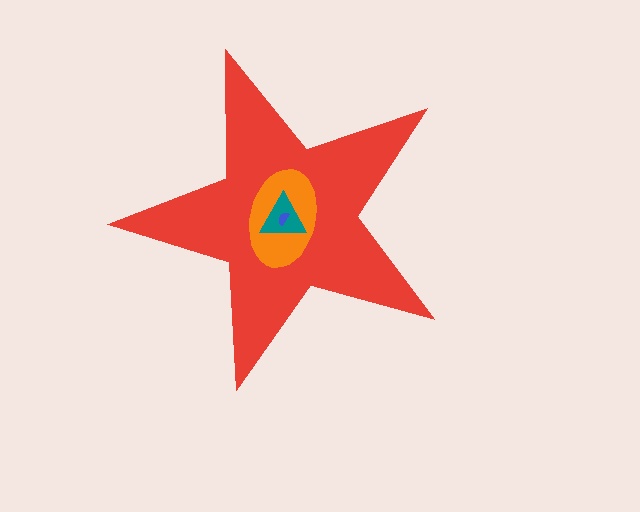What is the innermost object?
The blue semicircle.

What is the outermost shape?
The red star.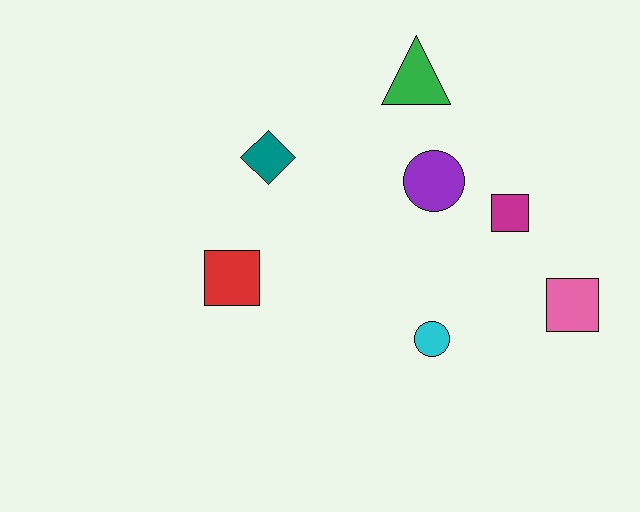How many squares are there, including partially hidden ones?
There are 3 squares.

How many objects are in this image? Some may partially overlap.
There are 7 objects.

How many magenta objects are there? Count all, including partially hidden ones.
There is 1 magenta object.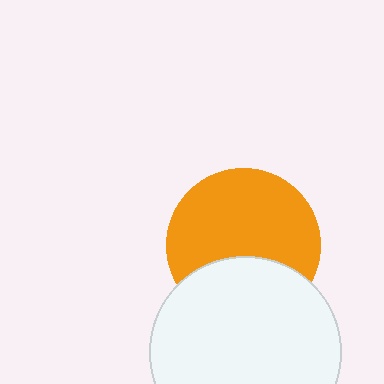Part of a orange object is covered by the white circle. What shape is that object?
It is a circle.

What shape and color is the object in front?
The object in front is a white circle.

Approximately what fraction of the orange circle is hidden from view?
Roughly 34% of the orange circle is hidden behind the white circle.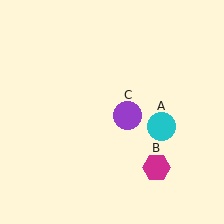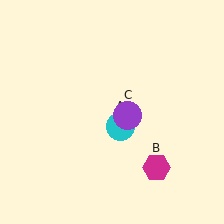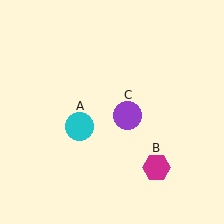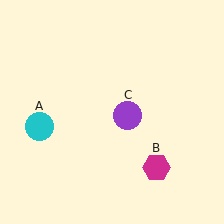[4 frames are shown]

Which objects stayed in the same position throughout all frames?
Magenta hexagon (object B) and purple circle (object C) remained stationary.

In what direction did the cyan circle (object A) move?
The cyan circle (object A) moved left.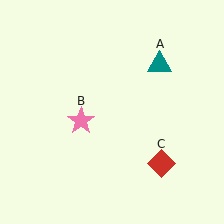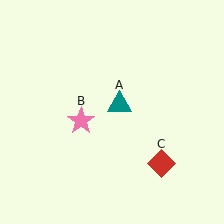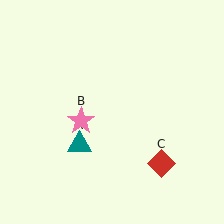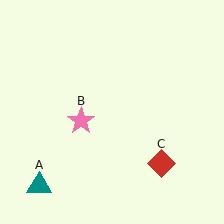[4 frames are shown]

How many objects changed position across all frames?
1 object changed position: teal triangle (object A).